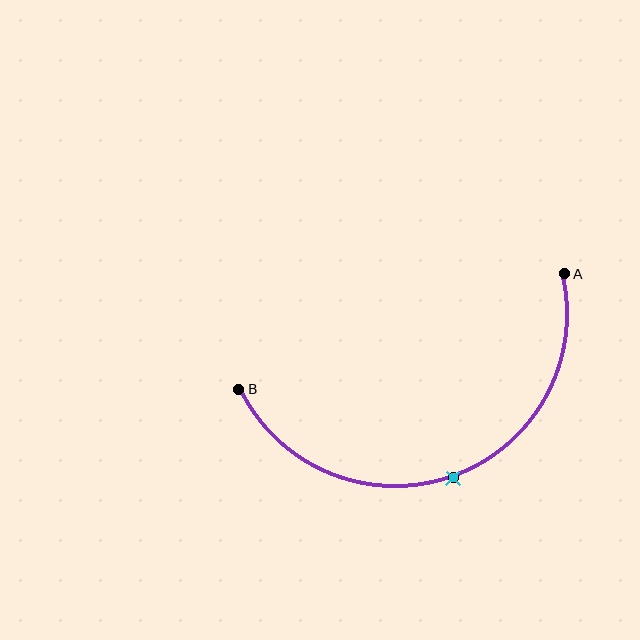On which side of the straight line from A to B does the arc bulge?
The arc bulges below the straight line connecting A and B.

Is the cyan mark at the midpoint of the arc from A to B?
Yes. The cyan mark lies on the arc at equal arc-length from both A and B — it is the arc midpoint.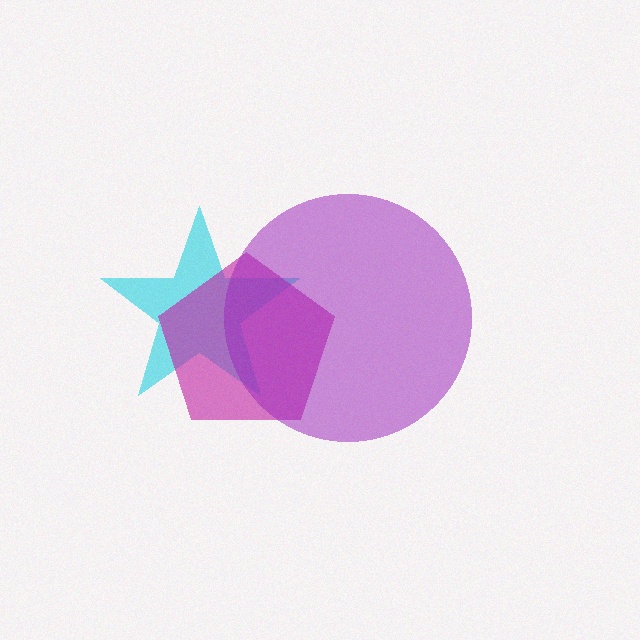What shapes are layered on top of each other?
The layered shapes are: a cyan star, a magenta pentagon, a purple circle.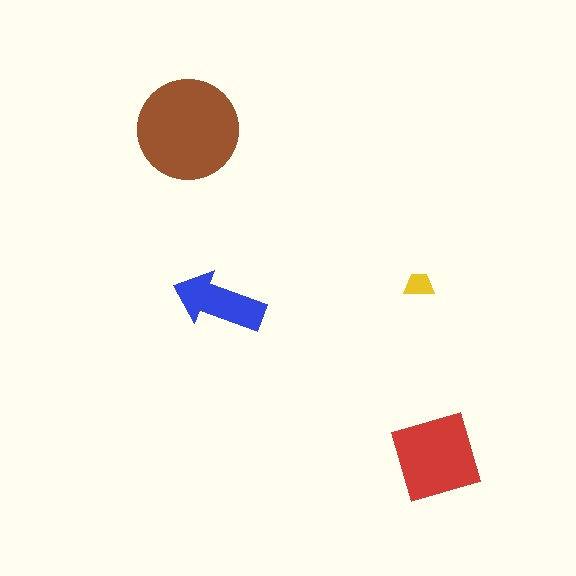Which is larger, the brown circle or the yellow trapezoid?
The brown circle.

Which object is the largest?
The brown circle.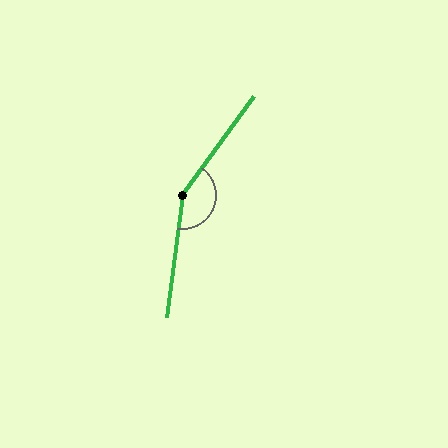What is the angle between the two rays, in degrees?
Approximately 152 degrees.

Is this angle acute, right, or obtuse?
It is obtuse.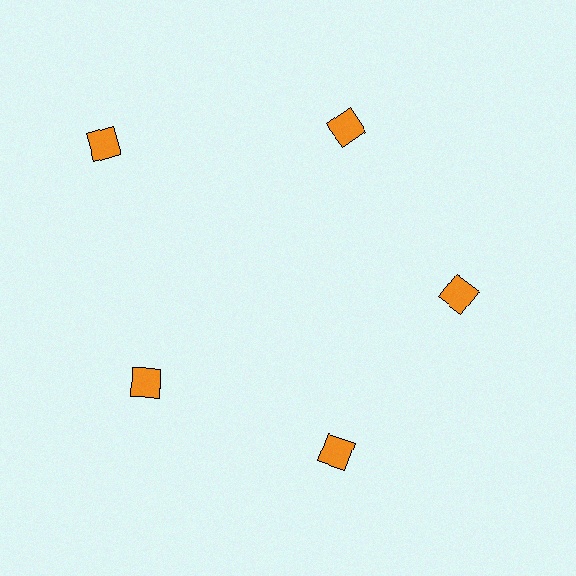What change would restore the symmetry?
The symmetry would be restored by moving it inward, back onto the ring so that all 5 diamonds sit at equal angles and equal distance from the center.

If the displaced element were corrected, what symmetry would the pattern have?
It would have 5-fold rotational symmetry — the pattern would map onto itself every 72 degrees.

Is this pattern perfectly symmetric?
No. The 5 orange diamonds are arranged in a ring, but one element near the 10 o'clock position is pushed outward from the center, breaking the 5-fold rotational symmetry.